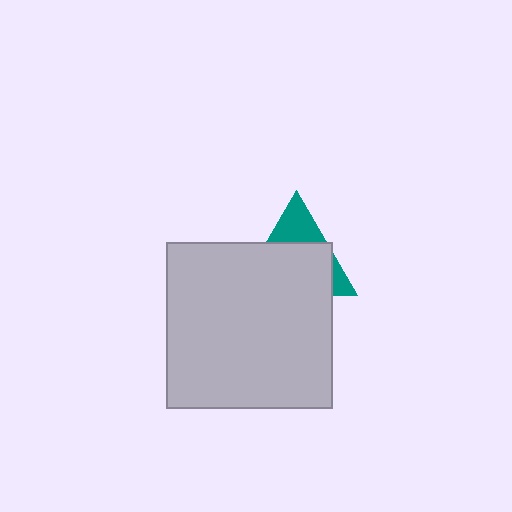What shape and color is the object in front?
The object in front is a light gray square.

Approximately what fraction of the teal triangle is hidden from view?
Roughly 68% of the teal triangle is hidden behind the light gray square.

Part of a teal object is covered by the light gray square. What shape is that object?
It is a triangle.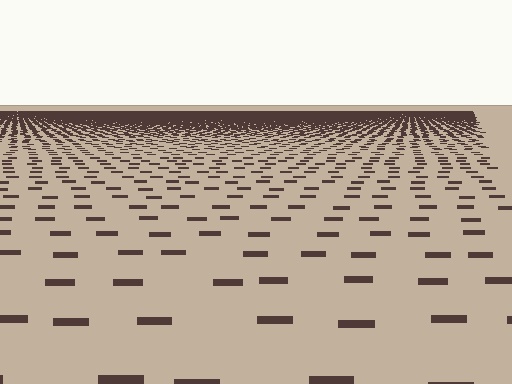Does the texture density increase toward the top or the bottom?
Density increases toward the top.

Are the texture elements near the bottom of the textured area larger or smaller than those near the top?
Larger. Near the bottom, elements are closer to the viewer and appear at a bigger on-screen size.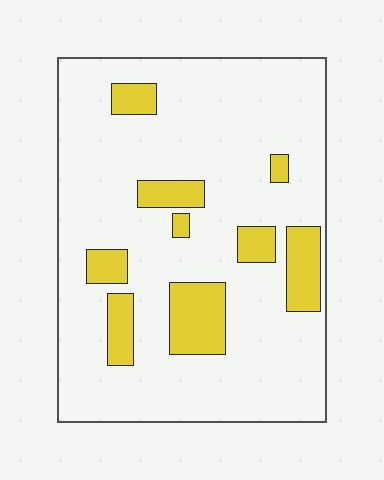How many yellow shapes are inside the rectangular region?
9.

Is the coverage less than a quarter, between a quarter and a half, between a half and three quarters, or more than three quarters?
Less than a quarter.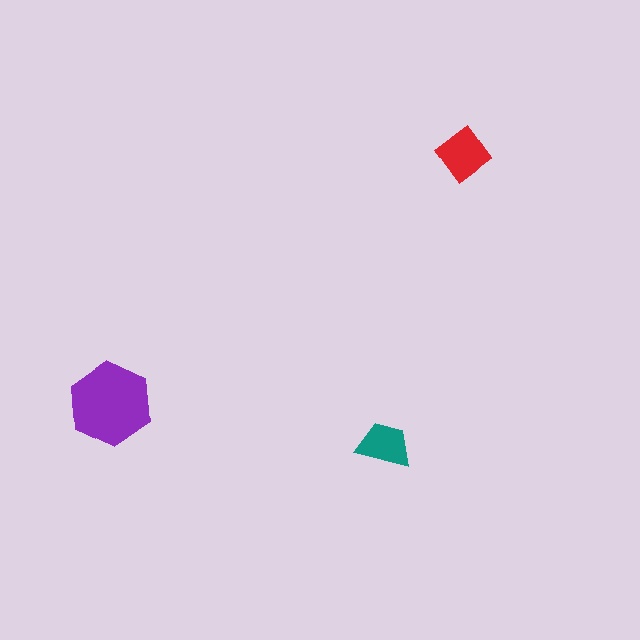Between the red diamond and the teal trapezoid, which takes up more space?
The red diamond.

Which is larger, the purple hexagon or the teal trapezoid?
The purple hexagon.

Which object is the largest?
The purple hexagon.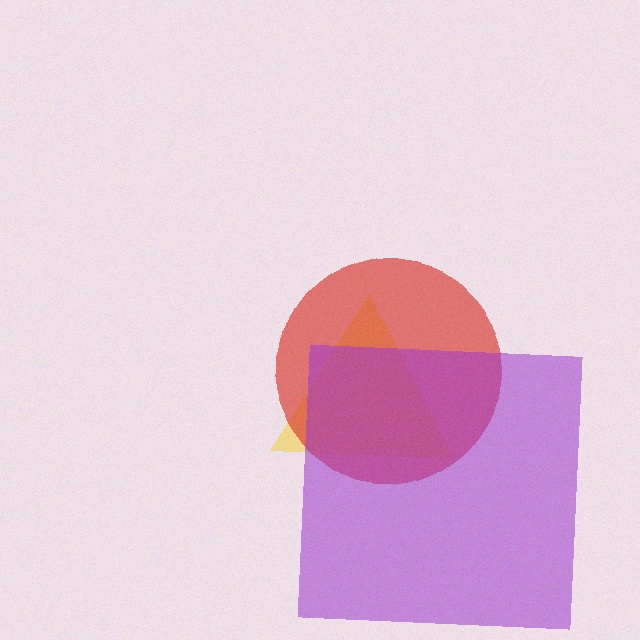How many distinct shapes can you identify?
There are 3 distinct shapes: a yellow triangle, a red circle, a purple square.